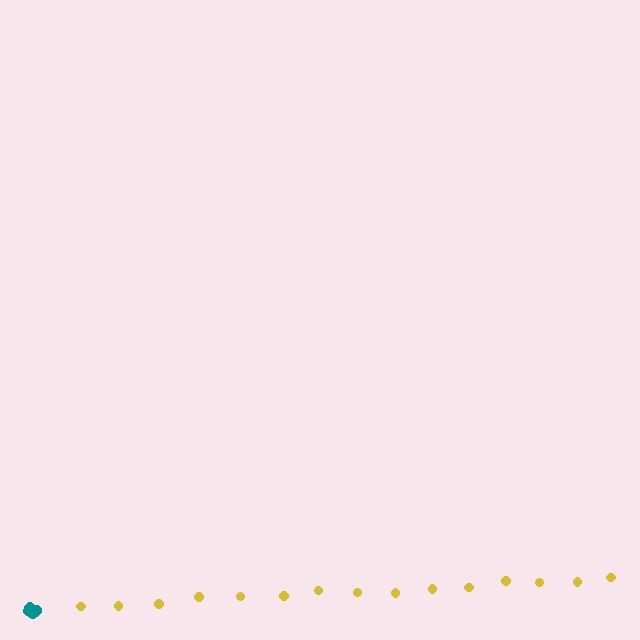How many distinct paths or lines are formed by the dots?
There are 2 distinct paths.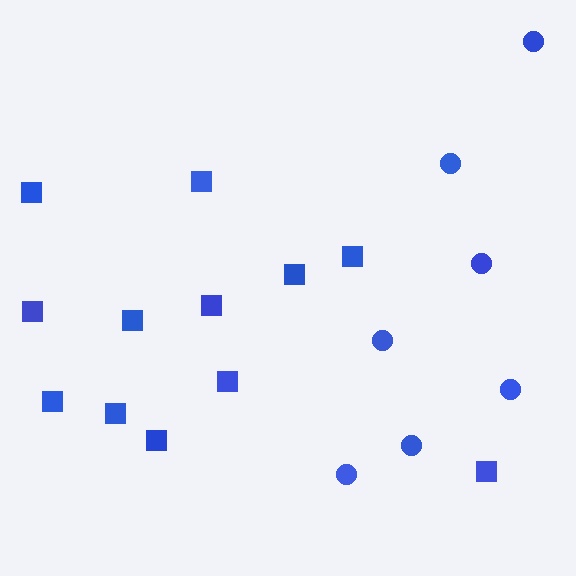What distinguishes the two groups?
There are 2 groups: one group of circles (7) and one group of squares (12).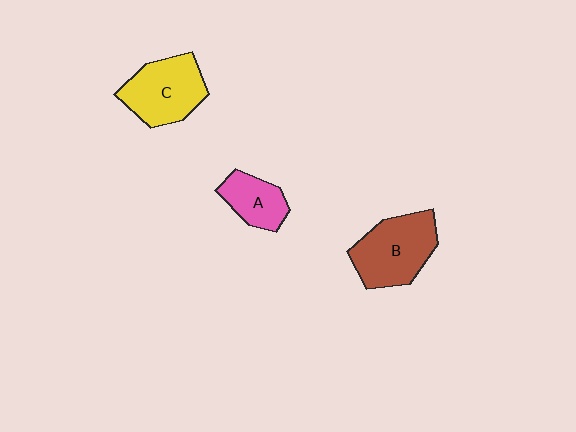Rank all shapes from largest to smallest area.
From largest to smallest: B (brown), C (yellow), A (pink).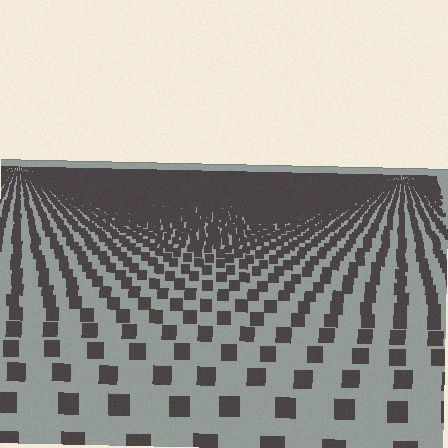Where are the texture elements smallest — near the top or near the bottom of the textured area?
Near the top.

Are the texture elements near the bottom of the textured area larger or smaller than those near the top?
Larger. Near the bottom, elements are closer to the viewer and appear at a bigger on-screen size.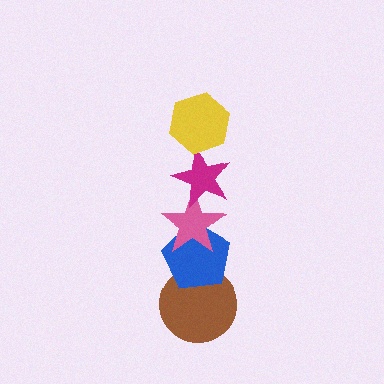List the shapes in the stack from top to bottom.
From top to bottom: the yellow hexagon, the magenta star, the pink star, the blue pentagon, the brown circle.